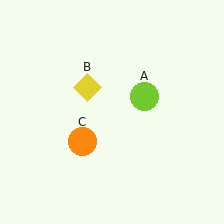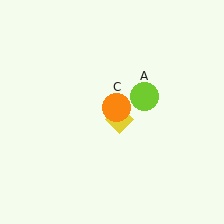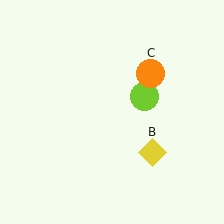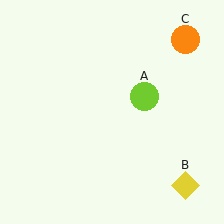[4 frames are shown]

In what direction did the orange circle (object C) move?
The orange circle (object C) moved up and to the right.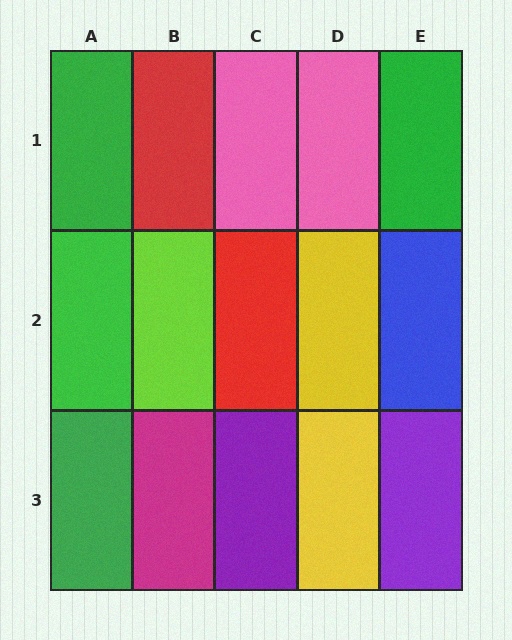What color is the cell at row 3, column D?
Yellow.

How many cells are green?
4 cells are green.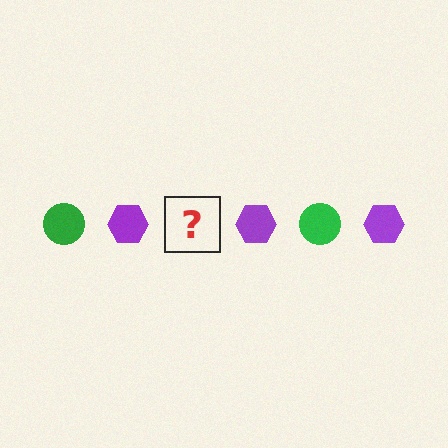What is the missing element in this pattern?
The missing element is a green circle.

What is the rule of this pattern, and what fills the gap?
The rule is that the pattern alternates between green circle and purple hexagon. The gap should be filled with a green circle.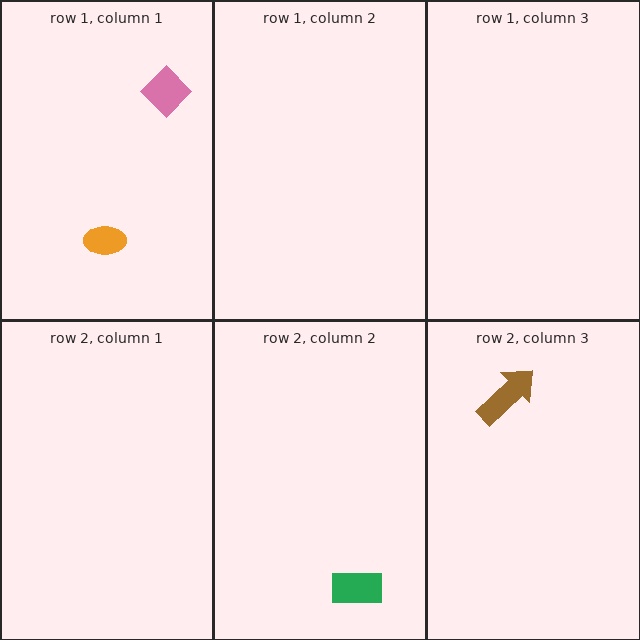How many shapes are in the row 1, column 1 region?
2.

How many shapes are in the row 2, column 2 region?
1.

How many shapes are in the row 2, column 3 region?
1.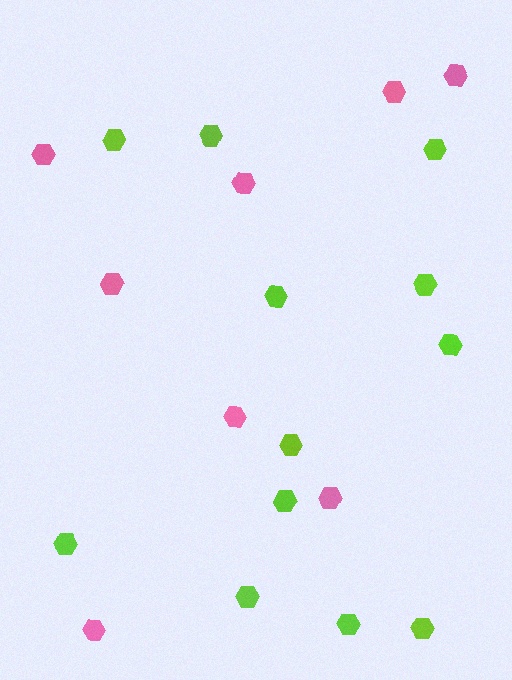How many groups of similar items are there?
There are 2 groups: one group of lime hexagons (12) and one group of pink hexagons (8).